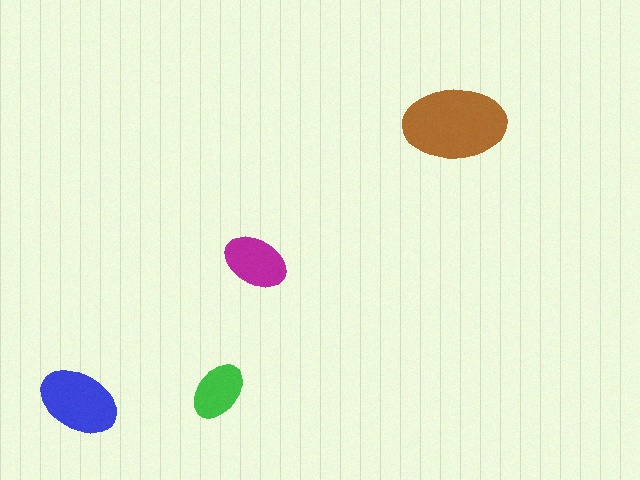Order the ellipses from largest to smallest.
the brown one, the blue one, the magenta one, the green one.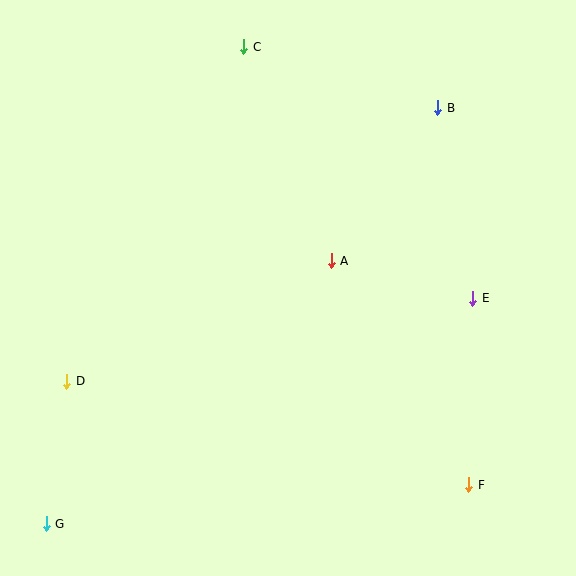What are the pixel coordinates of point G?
Point G is at (46, 524).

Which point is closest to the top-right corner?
Point B is closest to the top-right corner.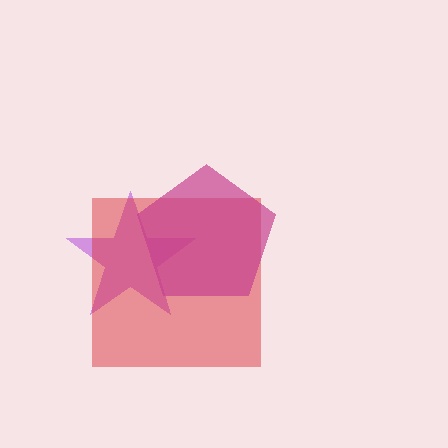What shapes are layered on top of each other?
The layered shapes are: a purple star, a red square, a magenta pentagon.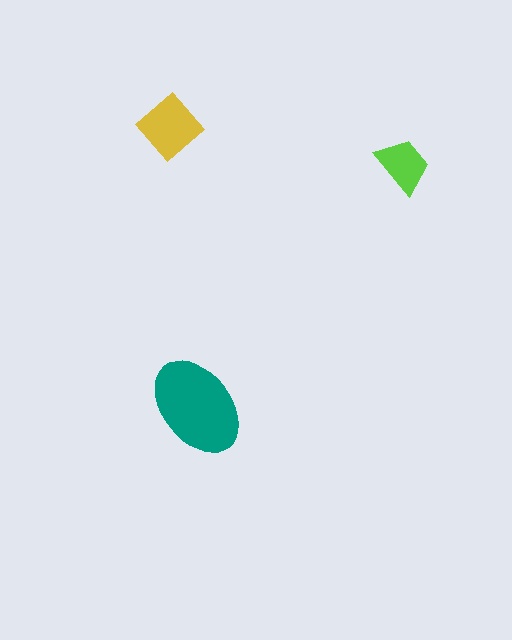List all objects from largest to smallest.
The teal ellipse, the yellow diamond, the lime trapezoid.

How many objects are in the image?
There are 3 objects in the image.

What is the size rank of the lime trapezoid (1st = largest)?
3rd.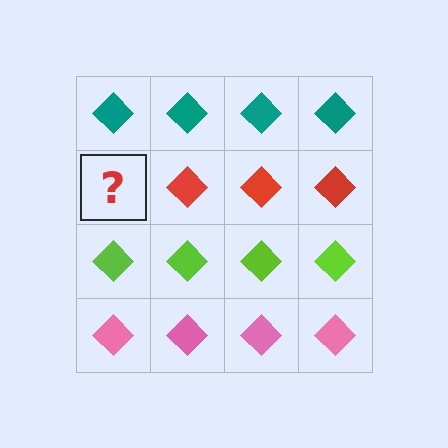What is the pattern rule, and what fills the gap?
The rule is that each row has a consistent color. The gap should be filled with a red diamond.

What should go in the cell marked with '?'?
The missing cell should contain a red diamond.